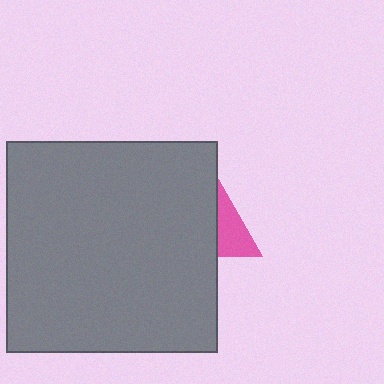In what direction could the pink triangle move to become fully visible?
The pink triangle could move right. That would shift it out from behind the gray square entirely.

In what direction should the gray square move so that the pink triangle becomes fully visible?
The gray square should move left. That is the shortest direction to clear the overlap and leave the pink triangle fully visible.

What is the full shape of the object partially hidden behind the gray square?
The partially hidden object is a pink triangle.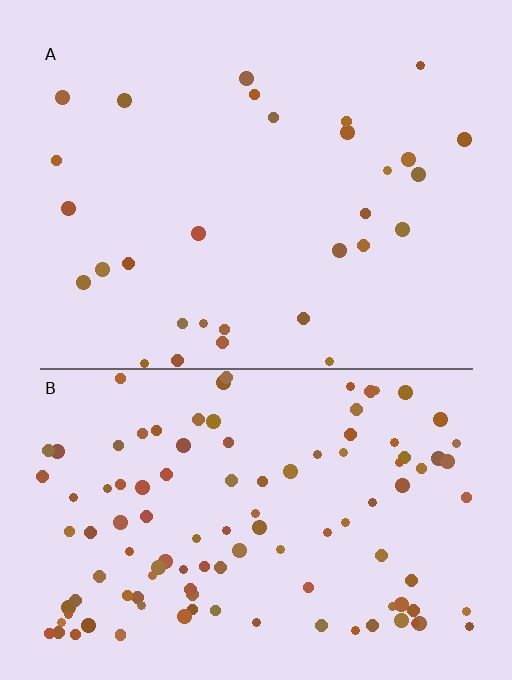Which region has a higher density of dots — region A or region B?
B (the bottom).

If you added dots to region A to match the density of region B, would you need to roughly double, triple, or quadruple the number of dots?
Approximately quadruple.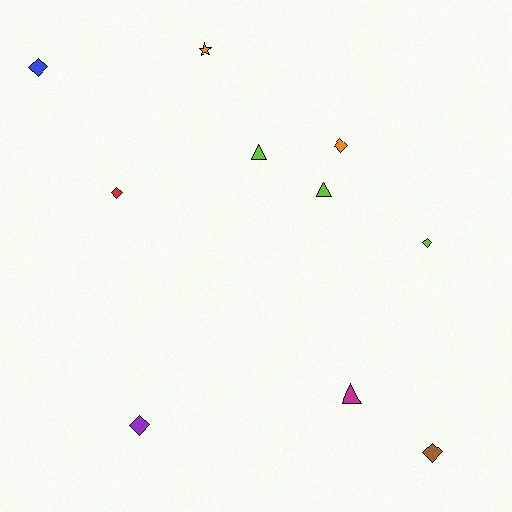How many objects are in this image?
There are 10 objects.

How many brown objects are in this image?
There is 1 brown object.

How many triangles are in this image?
There are 3 triangles.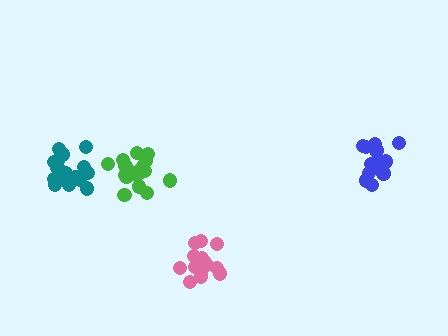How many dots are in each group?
Group 1: 21 dots, Group 2: 16 dots, Group 3: 16 dots, Group 4: 18 dots (71 total).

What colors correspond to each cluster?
The clusters are colored: teal, blue, pink, green.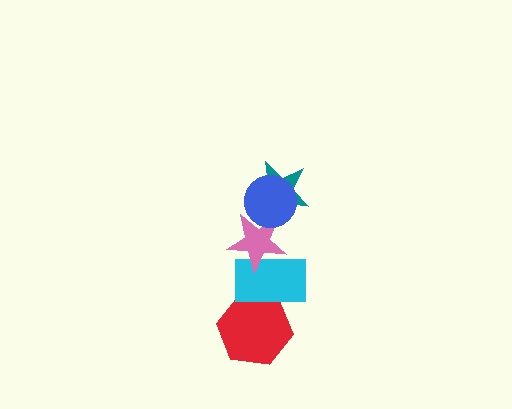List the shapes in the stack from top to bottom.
From top to bottom: the blue circle, the teal star, the pink star, the cyan rectangle, the red hexagon.